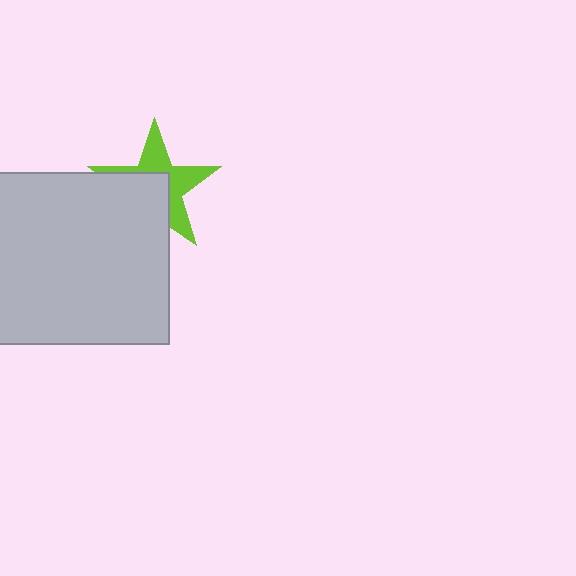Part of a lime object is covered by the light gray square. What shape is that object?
It is a star.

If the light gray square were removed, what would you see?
You would see the complete lime star.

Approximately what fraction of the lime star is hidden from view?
Roughly 49% of the lime star is hidden behind the light gray square.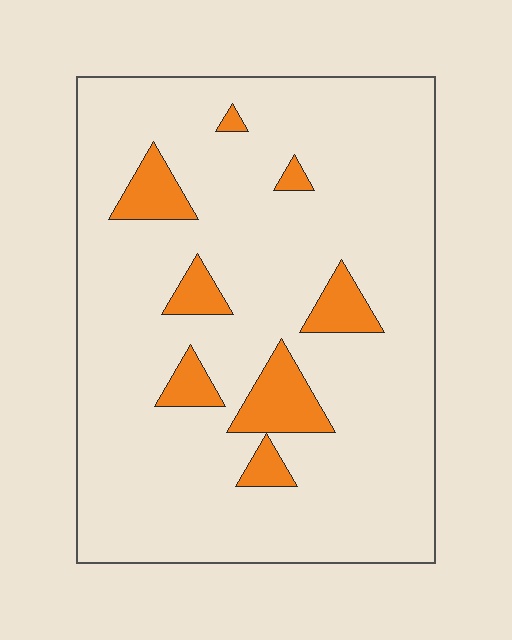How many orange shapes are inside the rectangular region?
8.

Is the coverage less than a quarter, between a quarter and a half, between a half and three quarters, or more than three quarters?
Less than a quarter.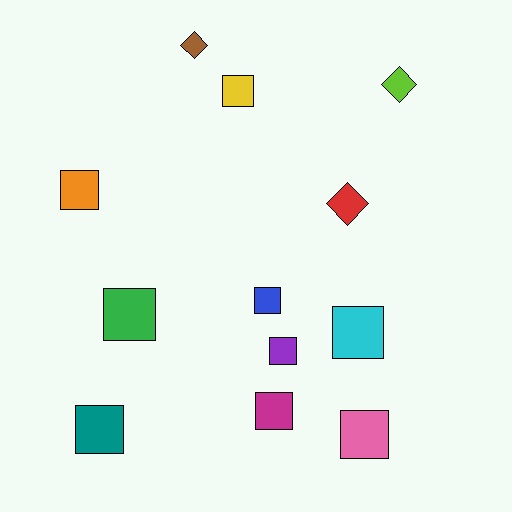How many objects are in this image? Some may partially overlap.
There are 12 objects.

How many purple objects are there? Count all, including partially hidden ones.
There is 1 purple object.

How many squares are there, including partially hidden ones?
There are 9 squares.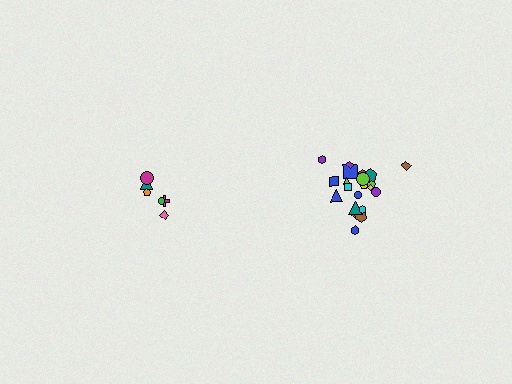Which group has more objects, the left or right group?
The right group.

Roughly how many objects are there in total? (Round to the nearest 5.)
Roughly 30 objects in total.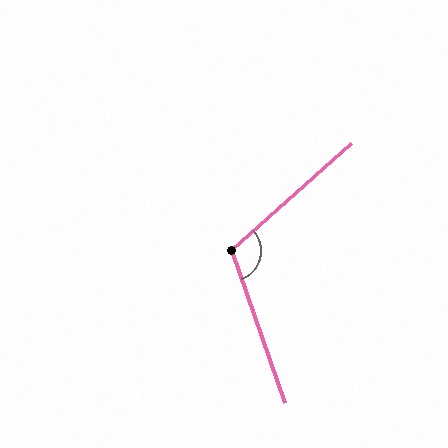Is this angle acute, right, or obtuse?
It is obtuse.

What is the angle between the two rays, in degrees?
Approximately 113 degrees.